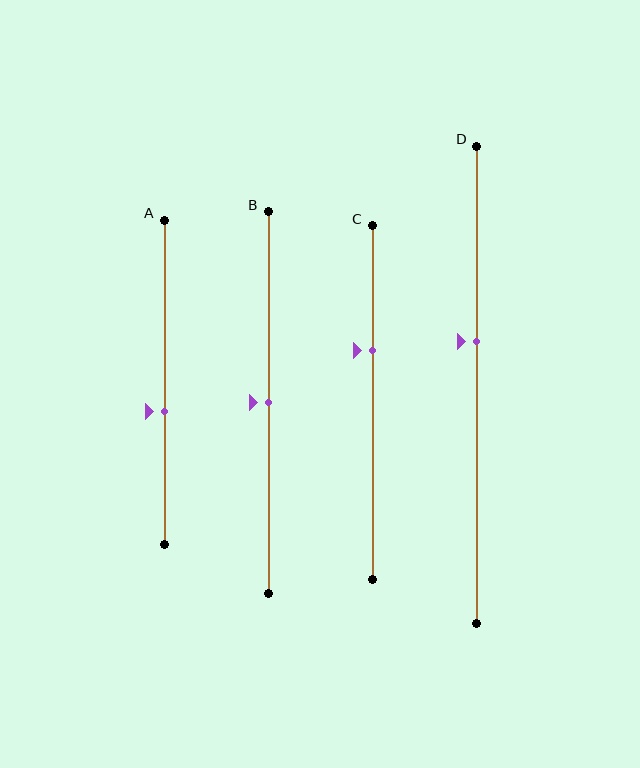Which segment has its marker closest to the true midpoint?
Segment B has its marker closest to the true midpoint.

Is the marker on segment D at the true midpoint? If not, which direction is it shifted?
No, the marker on segment D is shifted upward by about 9% of the segment length.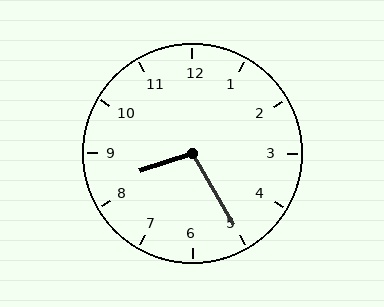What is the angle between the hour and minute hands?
Approximately 102 degrees.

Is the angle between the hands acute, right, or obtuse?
It is obtuse.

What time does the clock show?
8:25.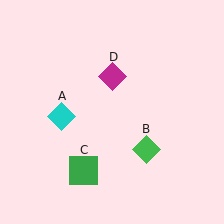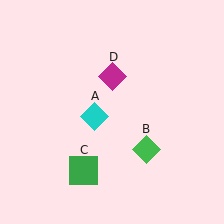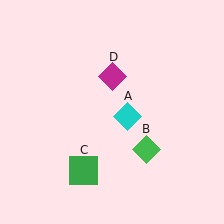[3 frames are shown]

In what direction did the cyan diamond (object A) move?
The cyan diamond (object A) moved right.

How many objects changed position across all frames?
1 object changed position: cyan diamond (object A).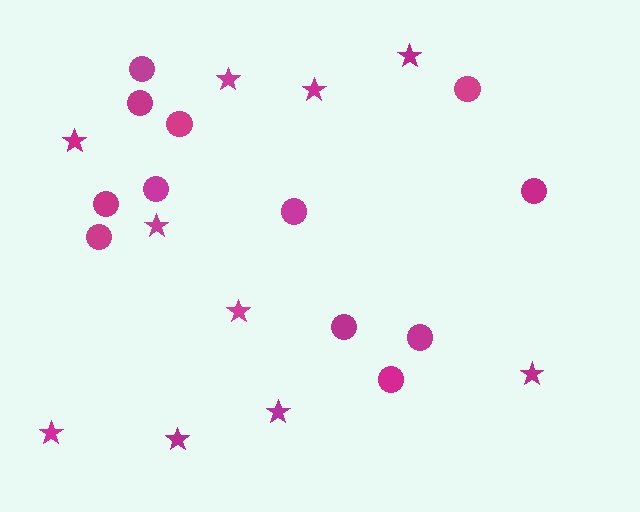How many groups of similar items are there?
There are 2 groups: one group of stars (10) and one group of circles (12).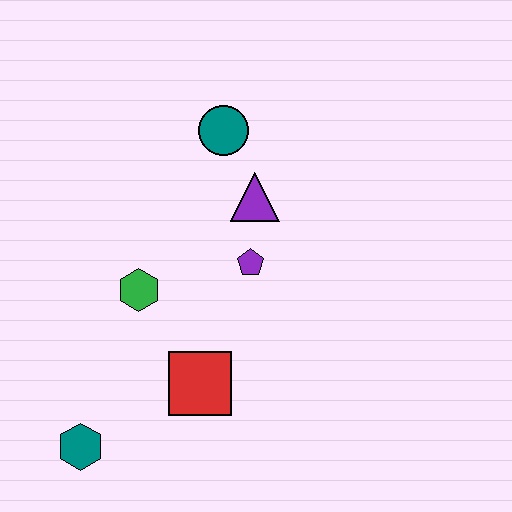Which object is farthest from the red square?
The teal circle is farthest from the red square.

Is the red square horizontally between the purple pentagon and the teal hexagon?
Yes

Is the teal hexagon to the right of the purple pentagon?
No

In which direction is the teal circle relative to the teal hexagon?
The teal circle is above the teal hexagon.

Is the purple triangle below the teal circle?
Yes